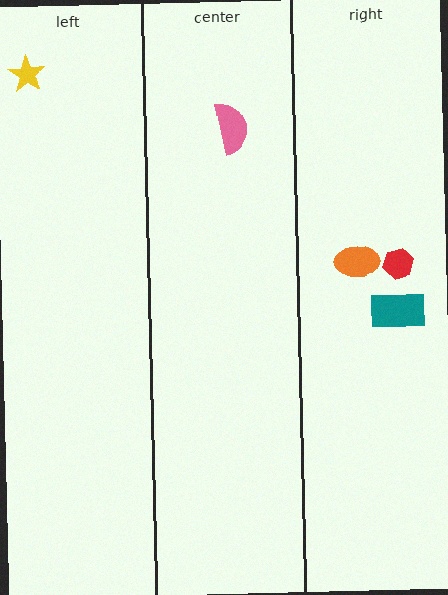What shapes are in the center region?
The pink semicircle.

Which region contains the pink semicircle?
The center region.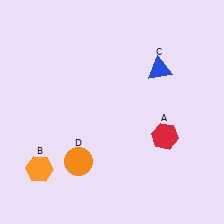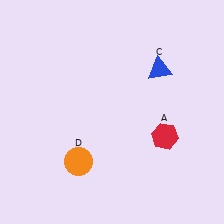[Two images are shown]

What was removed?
The orange hexagon (B) was removed in Image 2.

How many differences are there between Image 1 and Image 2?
There is 1 difference between the two images.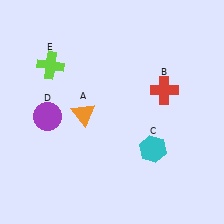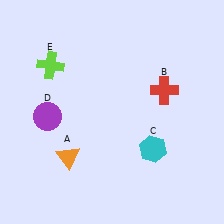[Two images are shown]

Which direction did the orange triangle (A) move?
The orange triangle (A) moved down.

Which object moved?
The orange triangle (A) moved down.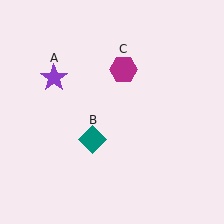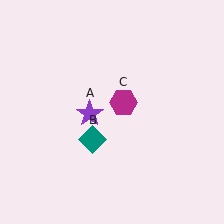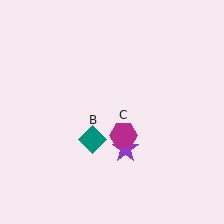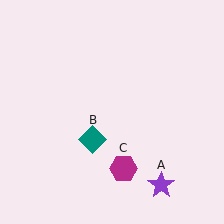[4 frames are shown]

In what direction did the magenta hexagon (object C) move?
The magenta hexagon (object C) moved down.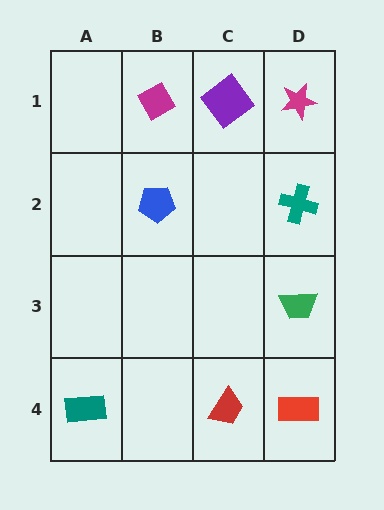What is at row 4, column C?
A red trapezoid.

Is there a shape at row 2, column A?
No, that cell is empty.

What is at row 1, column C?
A purple diamond.